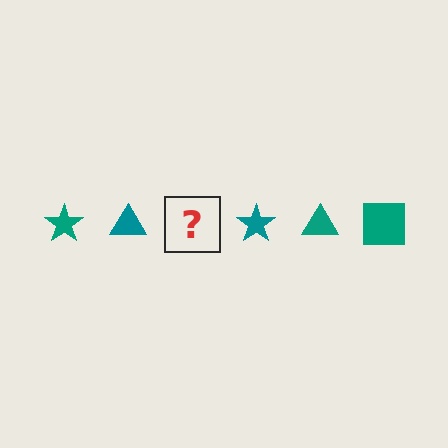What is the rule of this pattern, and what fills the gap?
The rule is that the pattern cycles through star, triangle, square shapes in teal. The gap should be filled with a teal square.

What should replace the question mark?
The question mark should be replaced with a teal square.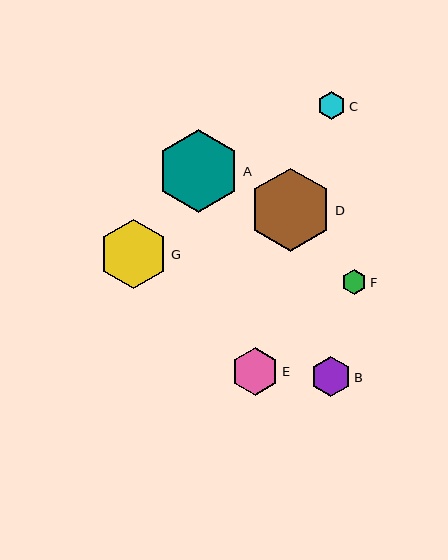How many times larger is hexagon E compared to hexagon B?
Hexagon E is approximately 1.2 times the size of hexagon B.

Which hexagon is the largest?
Hexagon D is the largest with a size of approximately 83 pixels.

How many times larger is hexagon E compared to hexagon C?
Hexagon E is approximately 1.7 times the size of hexagon C.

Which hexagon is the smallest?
Hexagon F is the smallest with a size of approximately 25 pixels.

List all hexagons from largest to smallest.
From largest to smallest: D, A, G, E, B, C, F.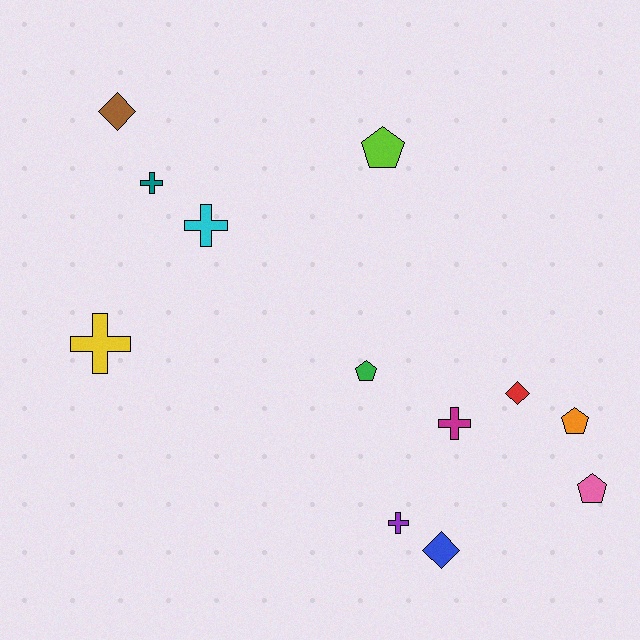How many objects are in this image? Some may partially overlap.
There are 12 objects.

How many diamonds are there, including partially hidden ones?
There are 3 diamonds.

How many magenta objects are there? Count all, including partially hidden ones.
There is 1 magenta object.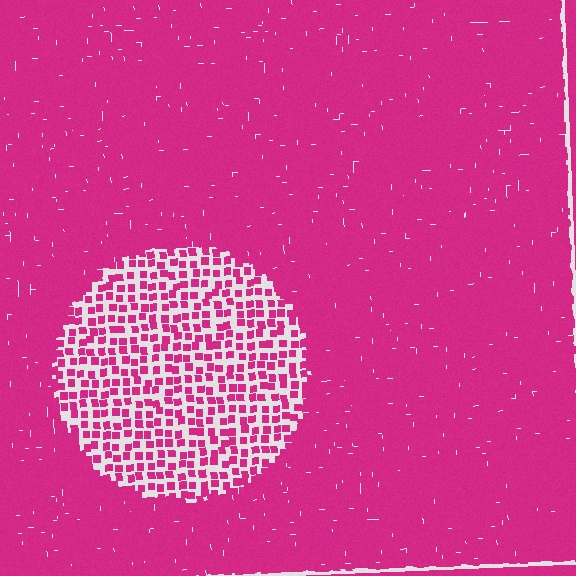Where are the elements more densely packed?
The elements are more densely packed outside the circle boundary.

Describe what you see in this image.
The image contains small magenta elements arranged at two different densities. A circle-shaped region is visible where the elements are less densely packed than the surrounding area.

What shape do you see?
I see a circle.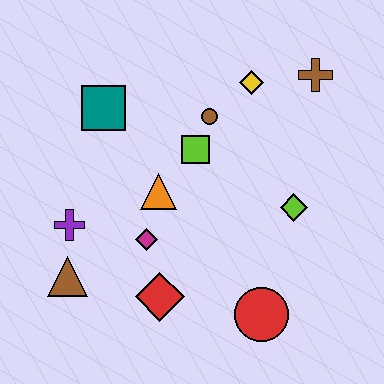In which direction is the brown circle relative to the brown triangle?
The brown circle is above the brown triangle.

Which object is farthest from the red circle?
The teal square is farthest from the red circle.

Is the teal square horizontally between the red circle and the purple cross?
Yes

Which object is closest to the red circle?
The red diamond is closest to the red circle.